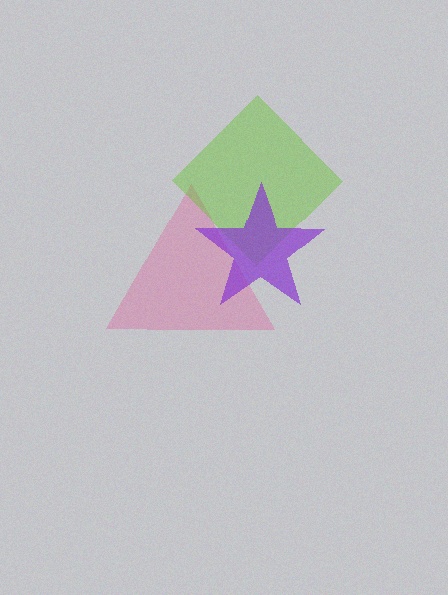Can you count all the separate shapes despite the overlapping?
Yes, there are 3 separate shapes.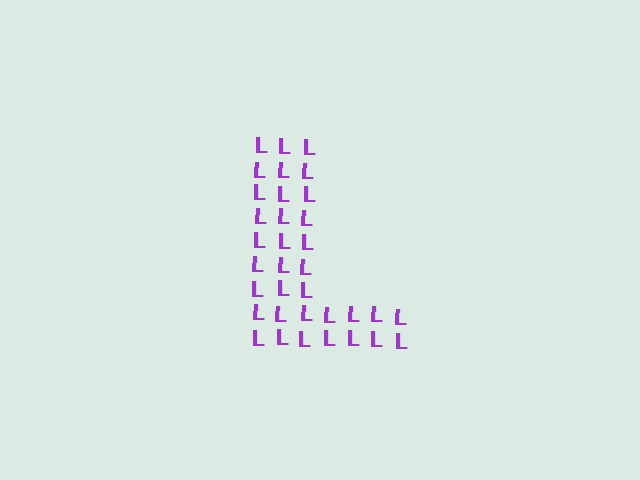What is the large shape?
The large shape is the letter L.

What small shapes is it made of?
It is made of small letter L's.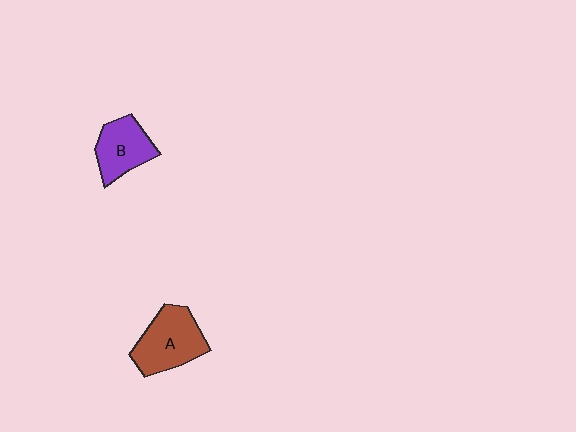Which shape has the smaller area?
Shape B (purple).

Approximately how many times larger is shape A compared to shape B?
Approximately 1.3 times.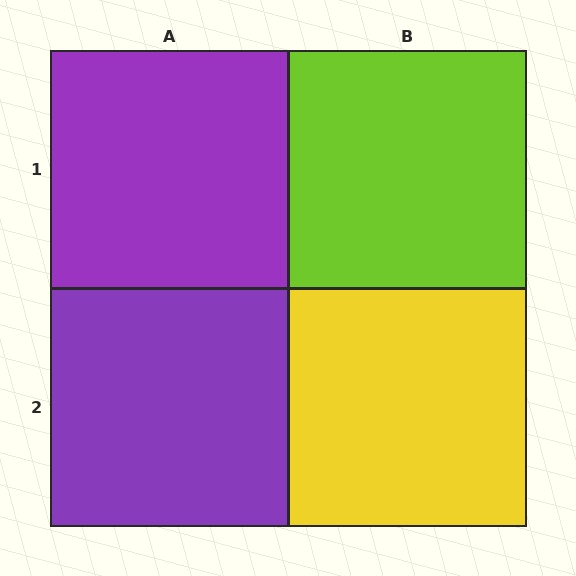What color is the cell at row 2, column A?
Purple.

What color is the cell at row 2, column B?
Yellow.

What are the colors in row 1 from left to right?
Purple, lime.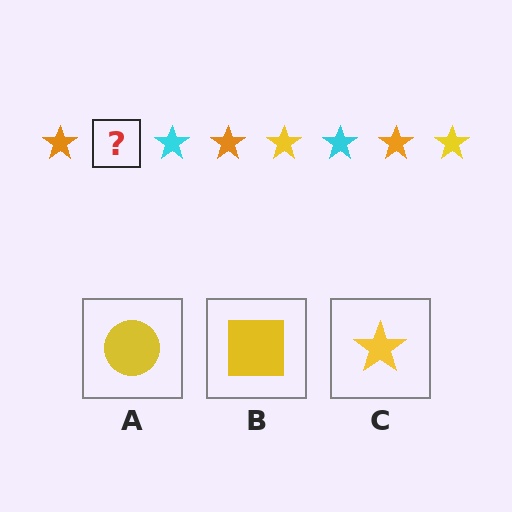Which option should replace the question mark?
Option C.